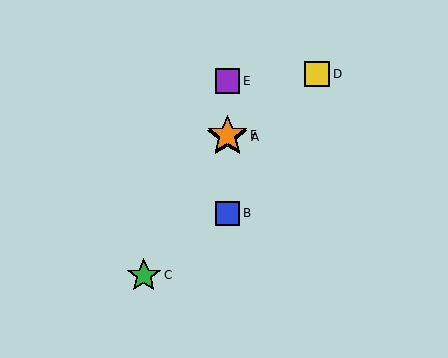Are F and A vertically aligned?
Yes, both are at x≈227.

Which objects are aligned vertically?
Objects A, B, E, F are aligned vertically.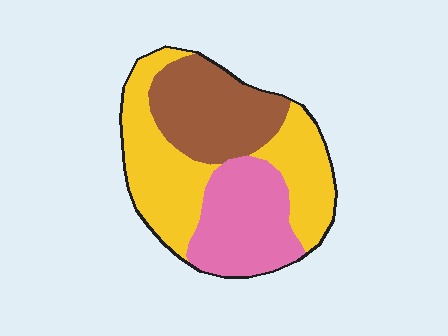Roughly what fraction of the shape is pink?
Pink takes up about one quarter (1/4) of the shape.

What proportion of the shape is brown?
Brown covers roughly 30% of the shape.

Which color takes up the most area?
Yellow, at roughly 45%.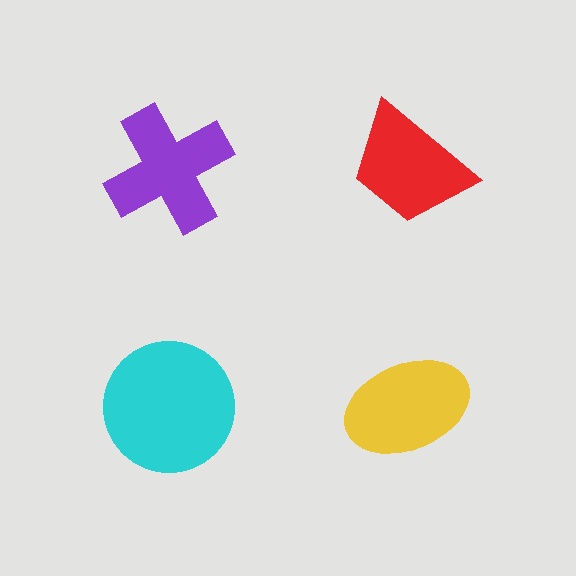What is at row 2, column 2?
A yellow ellipse.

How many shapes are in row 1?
2 shapes.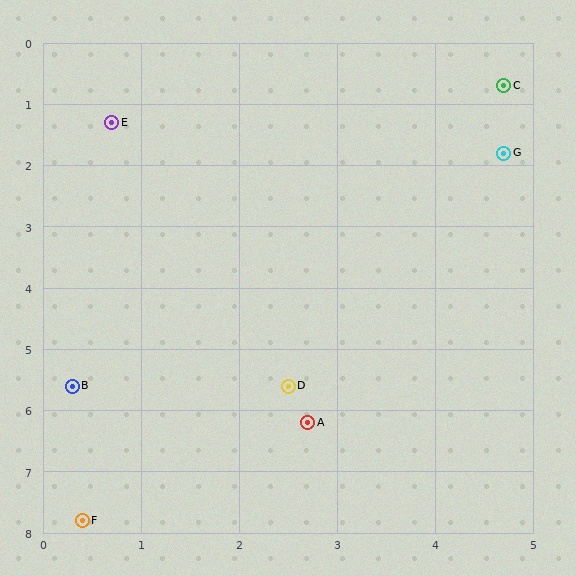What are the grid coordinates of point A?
Point A is at approximately (2.7, 6.2).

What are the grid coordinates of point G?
Point G is at approximately (4.7, 1.8).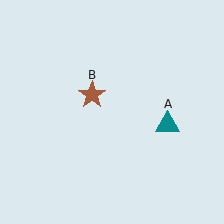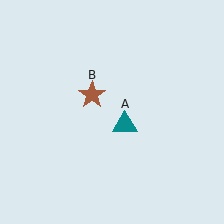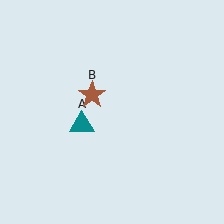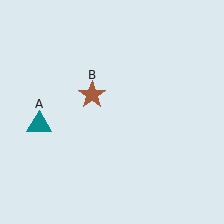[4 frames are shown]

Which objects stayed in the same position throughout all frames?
Brown star (object B) remained stationary.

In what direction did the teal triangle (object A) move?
The teal triangle (object A) moved left.